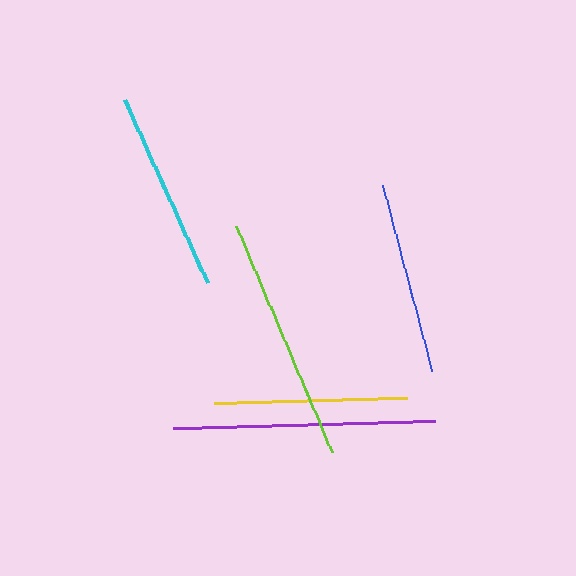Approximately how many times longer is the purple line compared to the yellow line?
The purple line is approximately 1.4 times the length of the yellow line.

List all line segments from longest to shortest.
From longest to shortest: purple, lime, cyan, yellow, blue.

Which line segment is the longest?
The purple line is the longest at approximately 262 pixels.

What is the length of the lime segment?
The lime segment is approximately 245 pixels long.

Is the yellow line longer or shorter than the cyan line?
The cyan line is longer than the yellow line.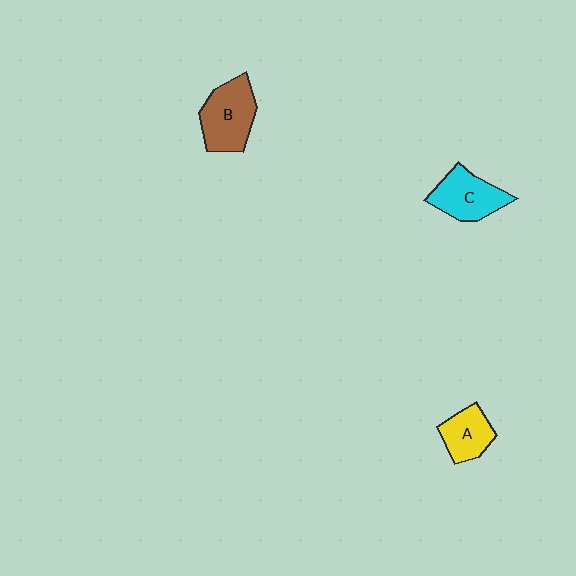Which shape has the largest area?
Shape B (brown).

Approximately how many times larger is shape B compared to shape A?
Approximately 1.5 times.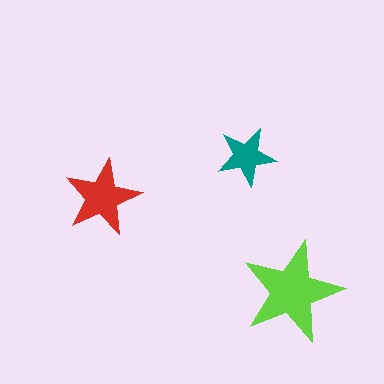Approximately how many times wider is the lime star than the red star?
About 1.5 times wider.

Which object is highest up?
The teal star is topmost.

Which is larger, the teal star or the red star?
The red one.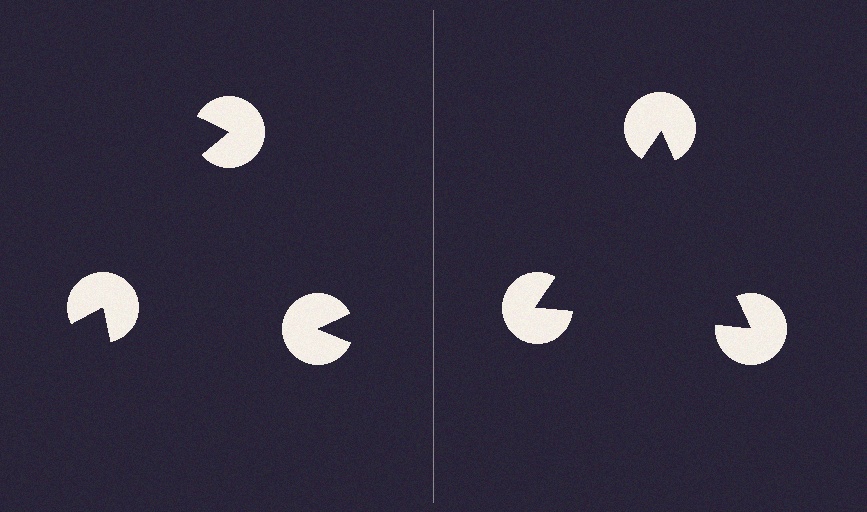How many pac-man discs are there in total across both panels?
6 — 3 on each side.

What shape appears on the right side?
An illusory triangle.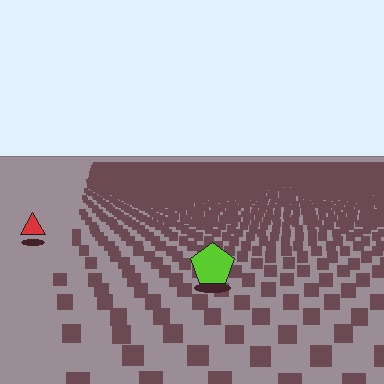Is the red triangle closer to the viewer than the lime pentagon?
No. The lime pentagon is closer — you can tell from the texture gradient: the ground texture is coarser near it.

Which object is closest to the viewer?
The lime pentagon is closest. The texture marks near it are larger and more spread out.